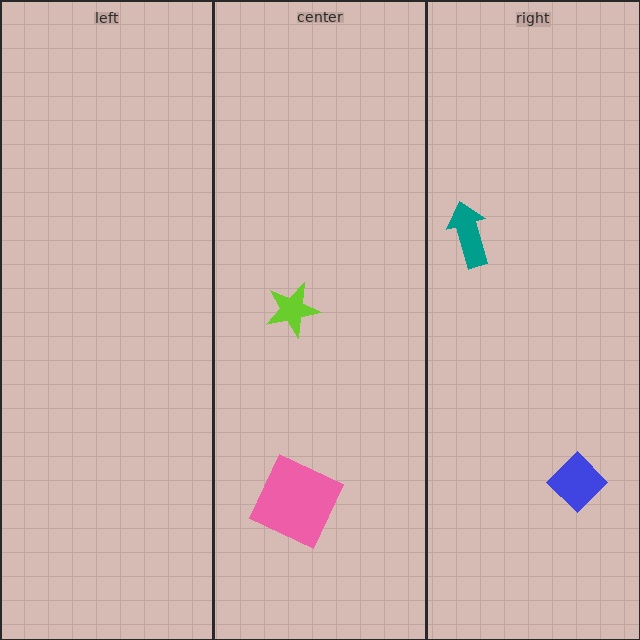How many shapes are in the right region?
2.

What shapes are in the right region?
The teal arrow, the blue diamond.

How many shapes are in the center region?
2.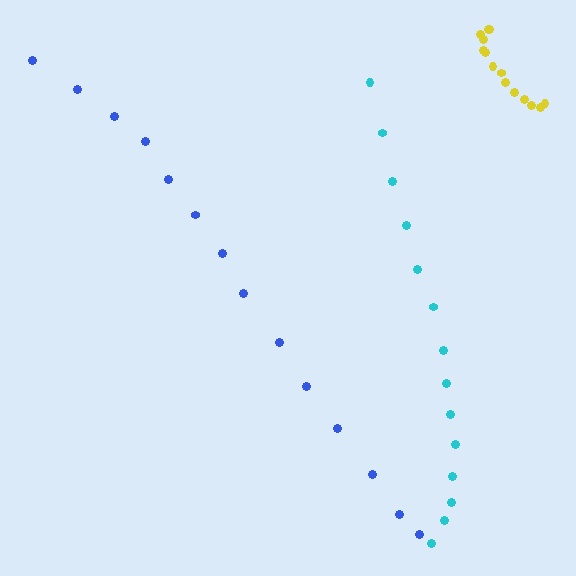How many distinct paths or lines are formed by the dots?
There are 3 distinct paths.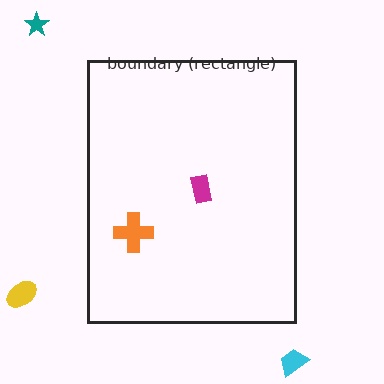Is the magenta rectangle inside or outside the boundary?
Inside.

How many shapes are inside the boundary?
2 inside, 3 outside.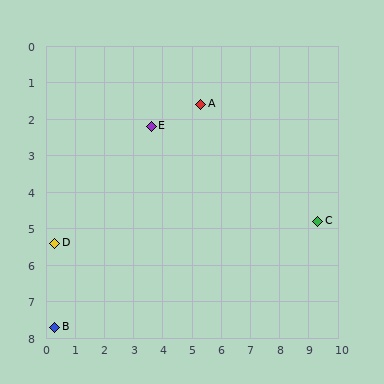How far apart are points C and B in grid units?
Points C and B are about 9.5 grid units apart.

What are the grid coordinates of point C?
Point C is at approximately (9.3, 4.8).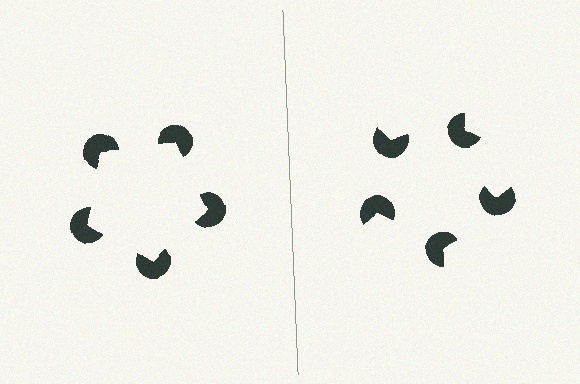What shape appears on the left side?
An illusory pentagon.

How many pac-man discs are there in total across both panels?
10 — 5 on each side.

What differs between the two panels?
The pac-man discs are positioned identically on both sides; only the wedge orientations differ. On the left they align to a pentagon; on the right they are misaligned.